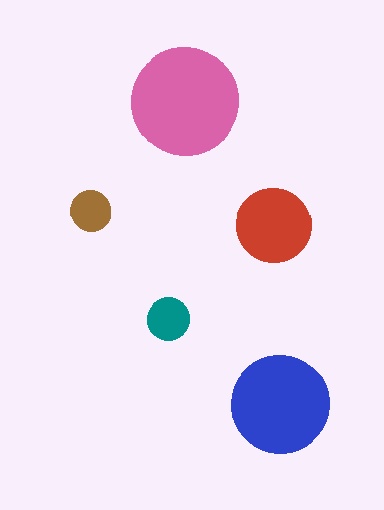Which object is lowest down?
The blue circle is bottommost.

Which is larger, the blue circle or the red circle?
The blue one.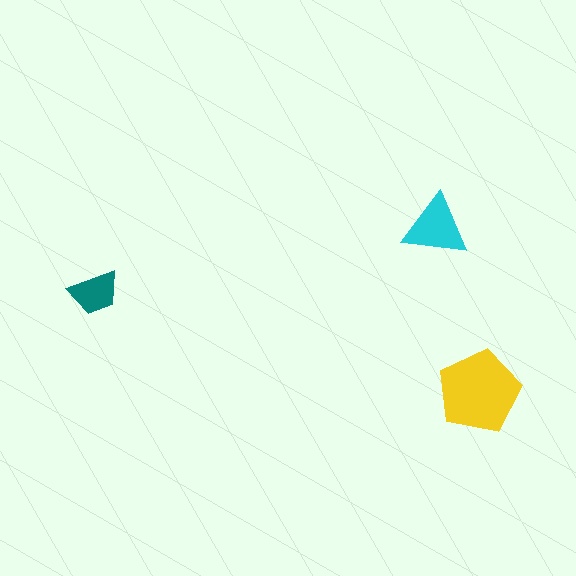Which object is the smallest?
The teal trapezoid.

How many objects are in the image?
There are 3 objects in the image.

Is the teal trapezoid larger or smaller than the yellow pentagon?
Smaller.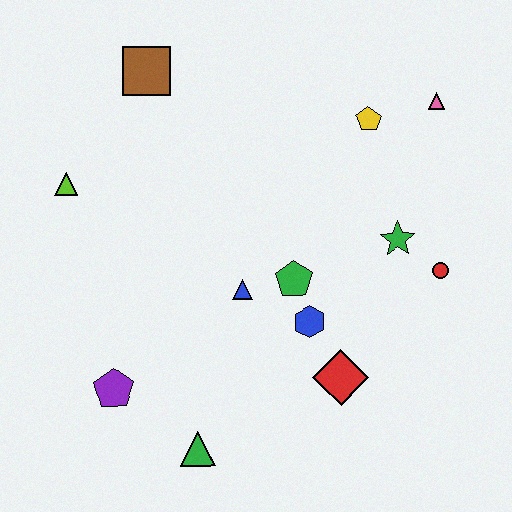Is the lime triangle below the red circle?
No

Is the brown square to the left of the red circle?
Yes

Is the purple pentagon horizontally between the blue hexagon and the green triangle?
No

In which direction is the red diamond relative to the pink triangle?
The red diamond is below the pink triangle.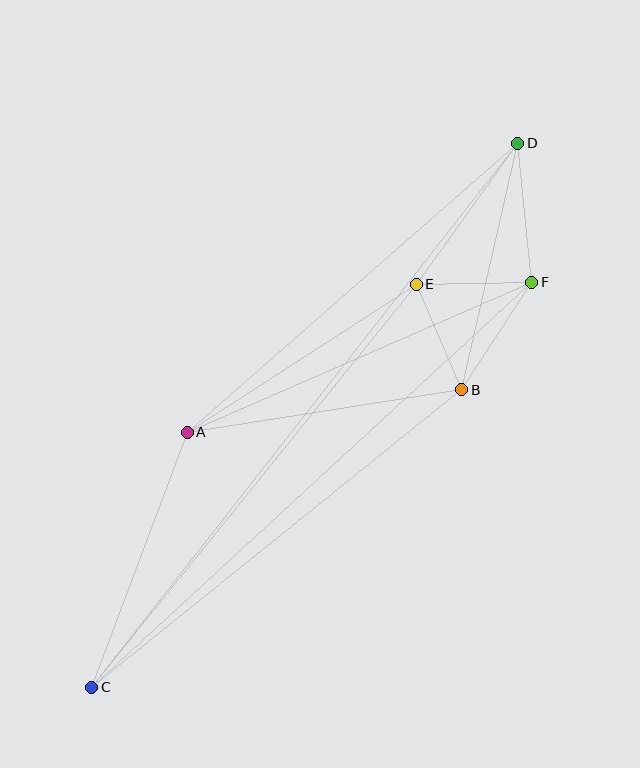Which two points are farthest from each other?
Points C and D are farthest from each other.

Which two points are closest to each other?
Points B and E are closest to each other.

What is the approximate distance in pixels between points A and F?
The distance between A and F is approximately 376 pixels.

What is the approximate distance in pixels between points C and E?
The distance between C and E is approximately 517 pixels.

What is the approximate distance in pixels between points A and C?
The distance between A and C is approximately 272 pixels.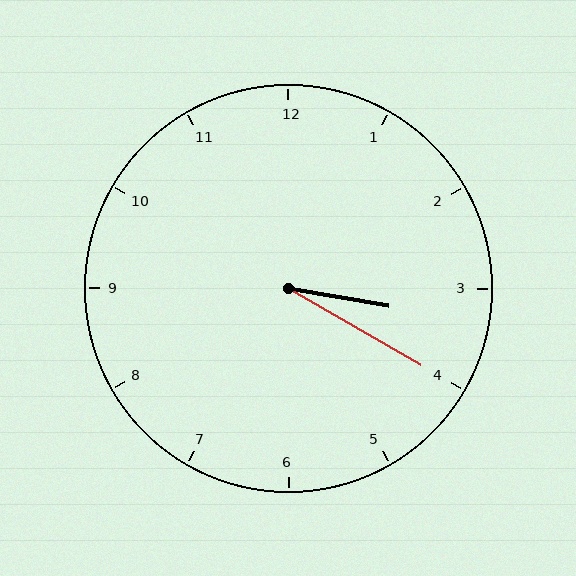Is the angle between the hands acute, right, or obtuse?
It is acute.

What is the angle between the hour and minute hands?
Approximately 20 degrees.